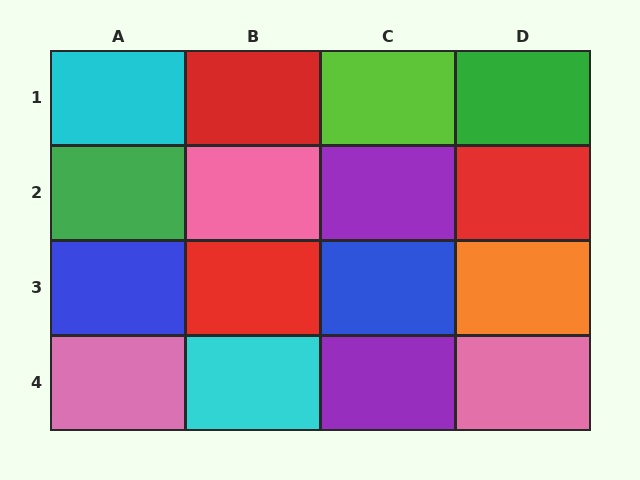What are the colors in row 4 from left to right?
Pink, cyan, purple, pink.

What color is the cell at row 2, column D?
Red.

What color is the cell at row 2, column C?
Purple.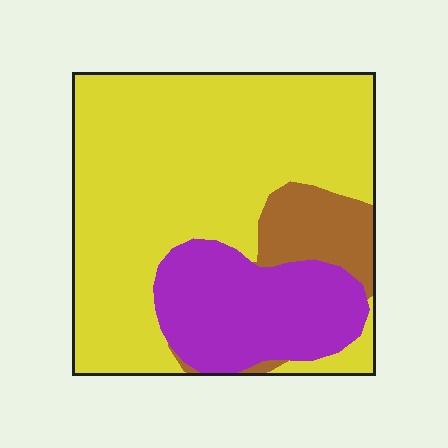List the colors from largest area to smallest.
From largest to smallest: yellow, purple, brown.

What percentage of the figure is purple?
Purple takes up less than a quarter of the figure.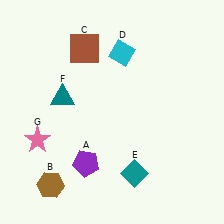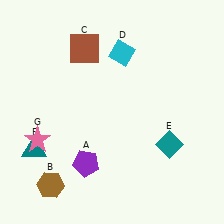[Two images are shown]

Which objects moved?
The objects that moved are: the teal diamond (E), the teal triangle (F).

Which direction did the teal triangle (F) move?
The teal triangle (F) moved down.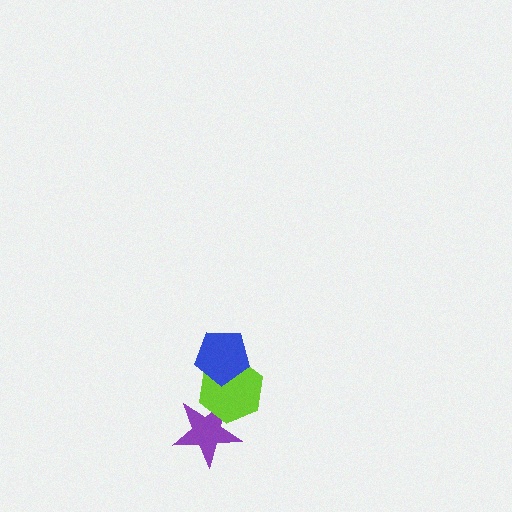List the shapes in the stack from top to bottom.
From top to bottom: the blue pentagon, the lime hexagon, the purple star.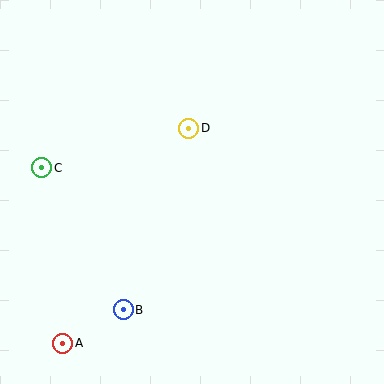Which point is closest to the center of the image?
Point D at (189, 128) is closest to the center.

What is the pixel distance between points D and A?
The distance between D and A is 249 pixels.